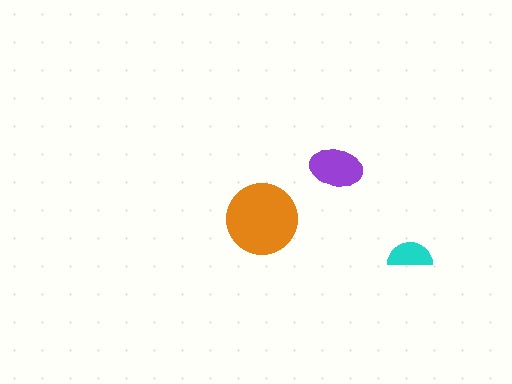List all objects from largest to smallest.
The orange circle, the purple ellipse, the cyan semicircle.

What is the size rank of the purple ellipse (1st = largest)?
2nd.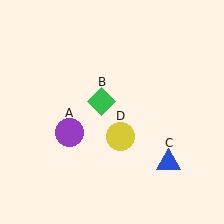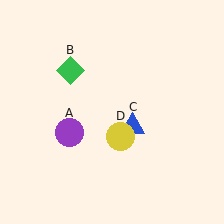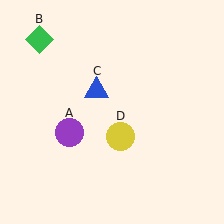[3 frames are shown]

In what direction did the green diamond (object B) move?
The green diamond (object B) moved up and to the left.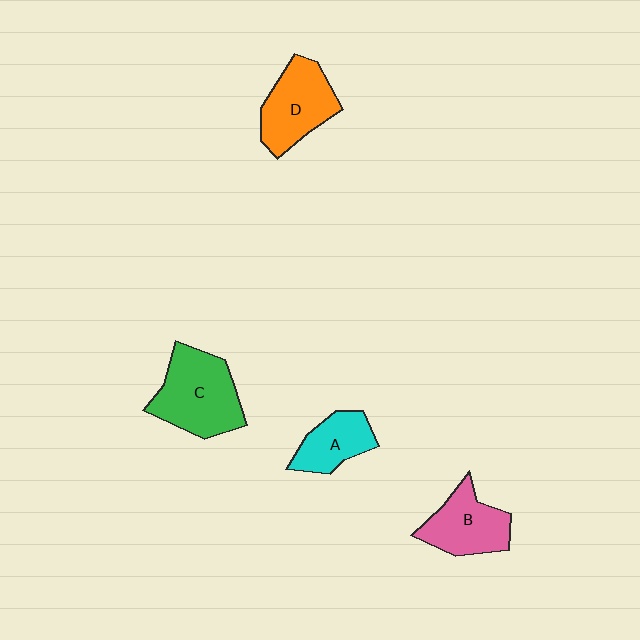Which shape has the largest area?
Shape C (green).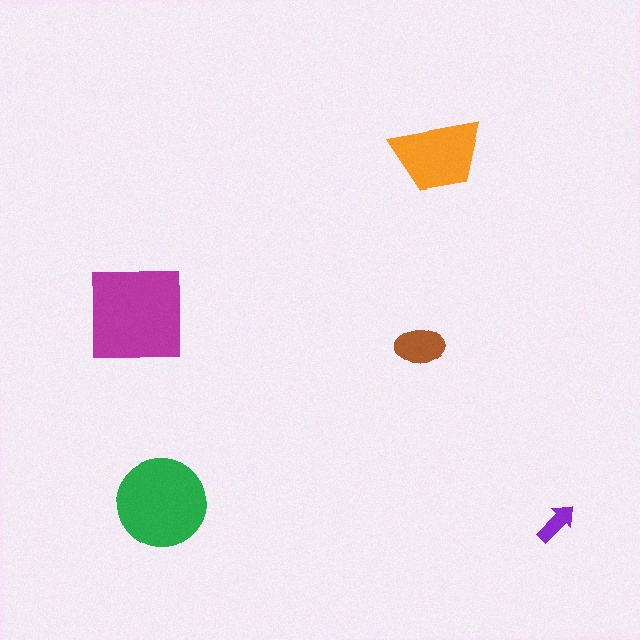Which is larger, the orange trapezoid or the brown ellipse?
The orange trapezoid.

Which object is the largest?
The magenta square.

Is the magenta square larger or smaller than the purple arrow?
Larger.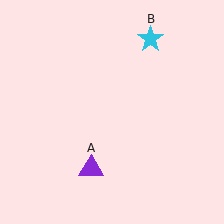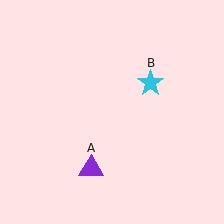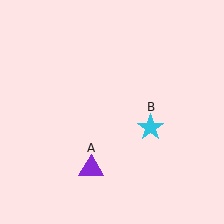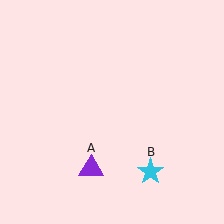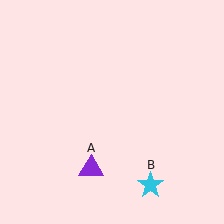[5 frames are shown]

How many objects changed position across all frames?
1 object changed position: cyan star (object B).